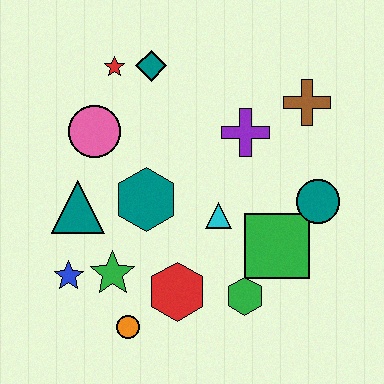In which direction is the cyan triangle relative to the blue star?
The cyan triangle is to the right of the blue star.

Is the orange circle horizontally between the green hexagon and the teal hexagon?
No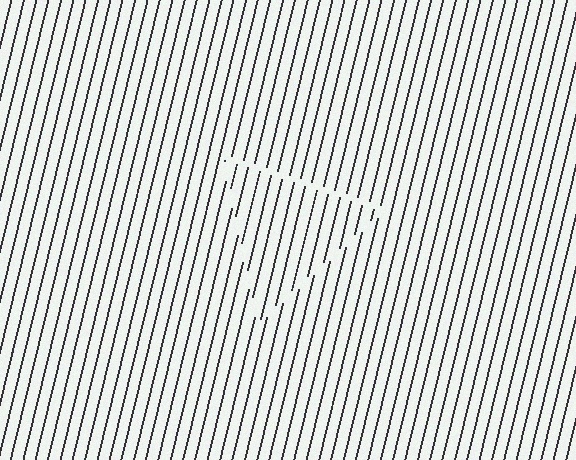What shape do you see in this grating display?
An illusory triangle. The interior of the shape contains the same grating, shifted by half a period — the contour is defined by the phase discontinuity where line-ends from the inner and outer gratings abut.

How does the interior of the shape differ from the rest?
The interior of the shape contains the same grating, shifted by half a period — the contour is defined by the phase discontinuity where line-ends from the inner and outer gratings abut.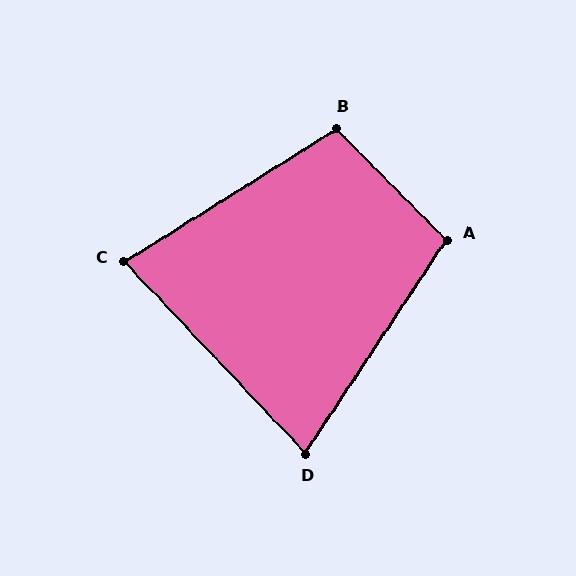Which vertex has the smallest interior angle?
D, at approximately 77 degrees.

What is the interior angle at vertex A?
Approximately 101 degrees (obtuse).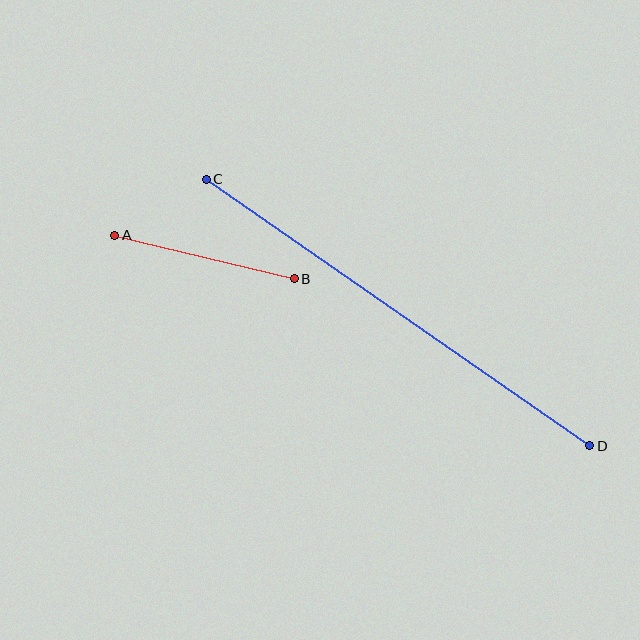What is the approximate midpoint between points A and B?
The midpoint is at approximately (204, 257) pixels.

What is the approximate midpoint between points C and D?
The midpoint is at approximately (398, 312) pixels.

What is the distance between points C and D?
The distance is approximately 467 pixels.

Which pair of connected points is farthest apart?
Points C and D are farthest apart.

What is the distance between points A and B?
The distance is approximately 185 pixels.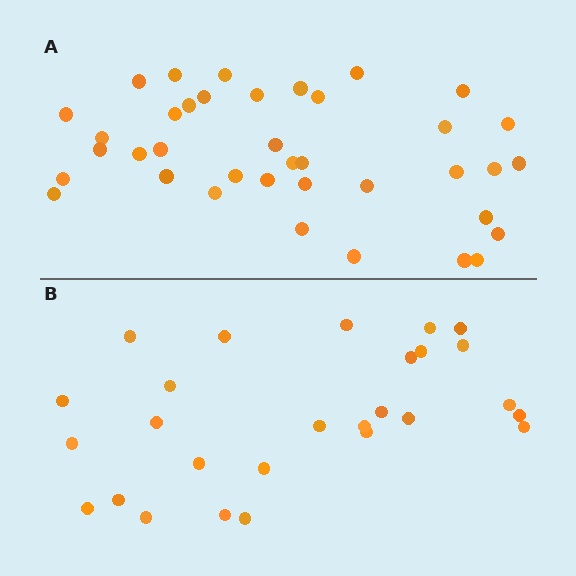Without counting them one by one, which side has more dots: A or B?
Region A (the top region) has more dots.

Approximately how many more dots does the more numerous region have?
Region A has roughly 12 or so more dots than region B.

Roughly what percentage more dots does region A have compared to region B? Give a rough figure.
About 40% more.